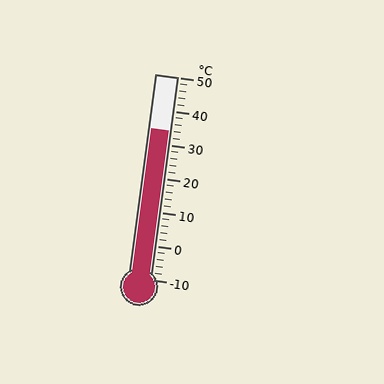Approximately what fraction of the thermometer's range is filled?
The thermometer is filled to approximately 75% of its range.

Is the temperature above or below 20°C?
The temperature is above 20°C.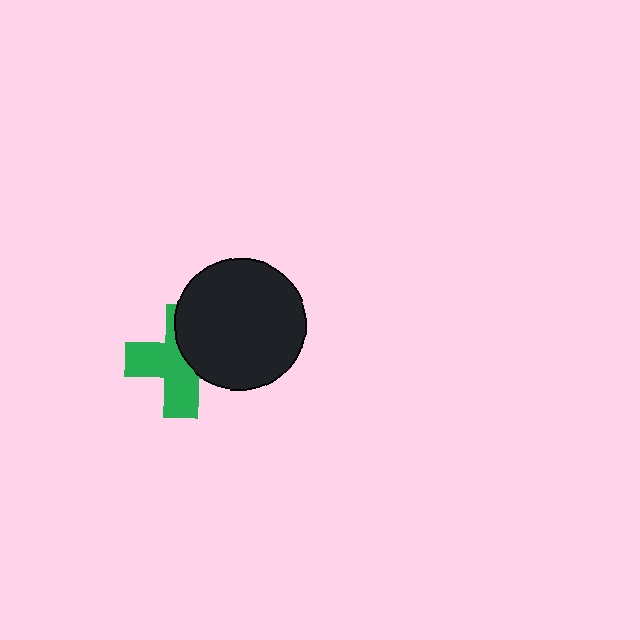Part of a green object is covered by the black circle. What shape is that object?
It is a cross.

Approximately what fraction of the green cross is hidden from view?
Roughly 42% of the green cross is hidden behind the black circle.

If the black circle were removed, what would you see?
You would see the complete green cross.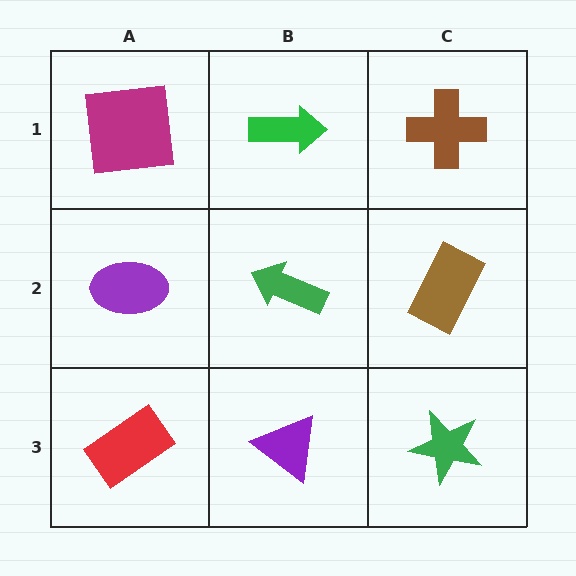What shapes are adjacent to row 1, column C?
A brown rectangle (row 2, column C), a green arrow (row 1, column B).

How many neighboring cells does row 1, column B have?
3.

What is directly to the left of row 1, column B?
A magenta square.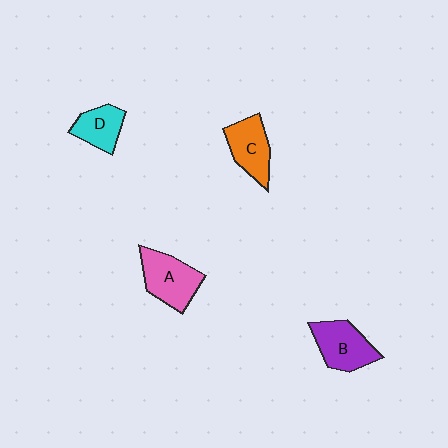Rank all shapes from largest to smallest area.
From largest to smallest: A (pink), B (purple), C (orange), D (cyan).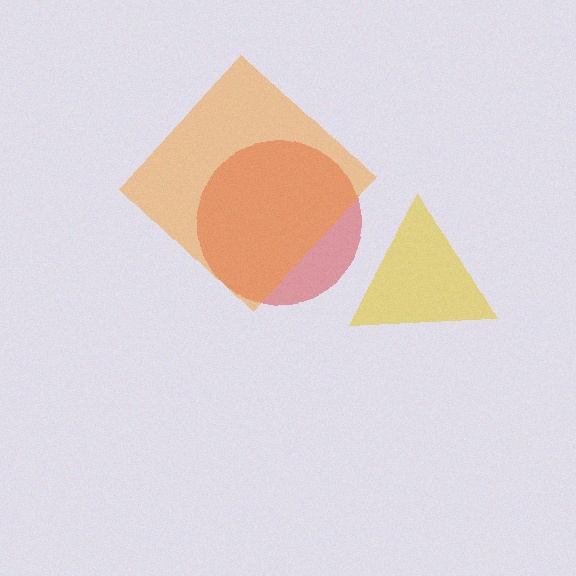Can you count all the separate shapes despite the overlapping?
Yes, there are 3 separate shapes.